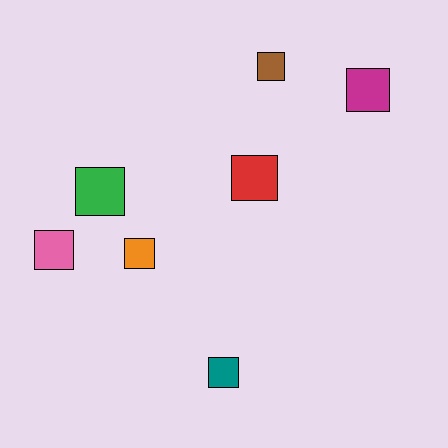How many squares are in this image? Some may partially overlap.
There are 7 squares.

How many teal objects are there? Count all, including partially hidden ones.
There is 1 teal object.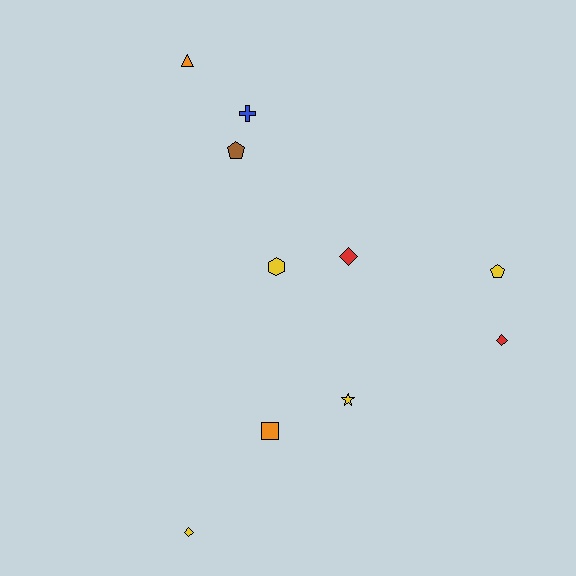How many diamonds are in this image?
There are 3 diamonds.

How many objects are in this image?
There are 10 objects.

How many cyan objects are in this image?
There are no cyan objects.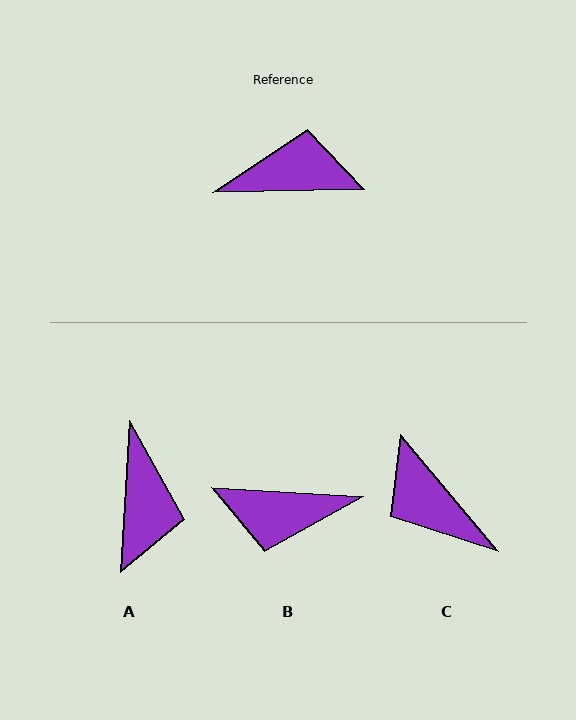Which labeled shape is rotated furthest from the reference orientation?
B, about 175 degrees away.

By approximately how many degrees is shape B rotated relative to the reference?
Approximately 175 degrees counter-clockwise.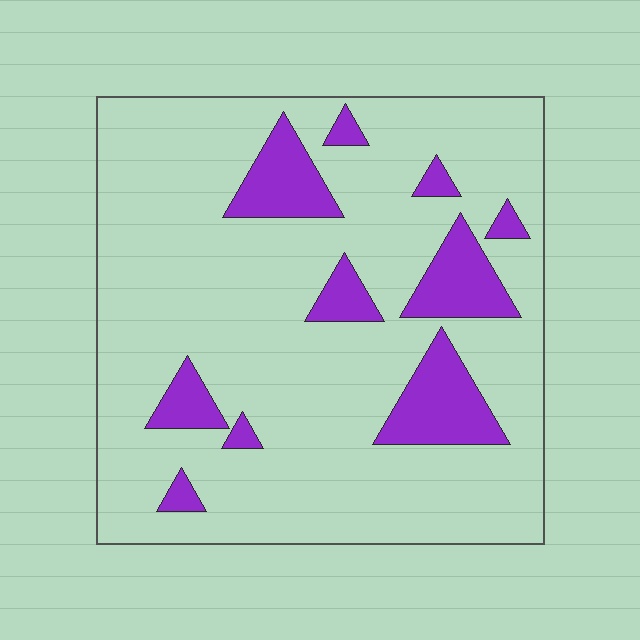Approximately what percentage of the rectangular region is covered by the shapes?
Approximately 15%.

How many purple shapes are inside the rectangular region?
10.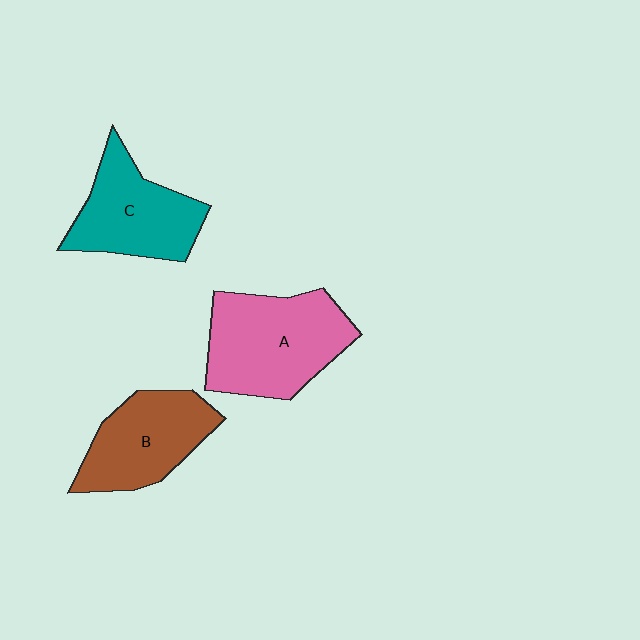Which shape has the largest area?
Shape A (pink).